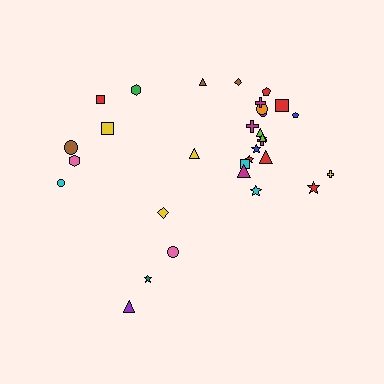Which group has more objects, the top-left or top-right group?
The top-right group.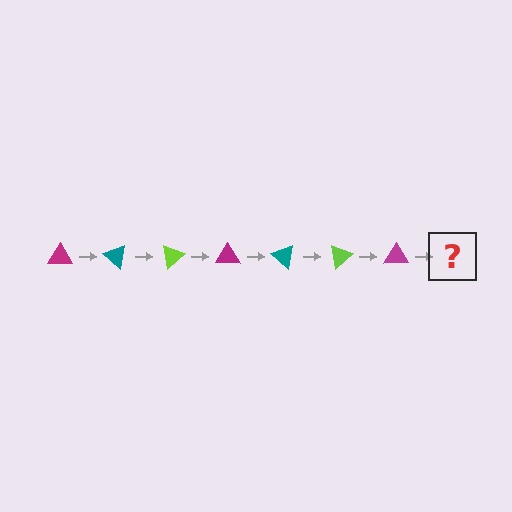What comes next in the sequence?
The next element should be a teal triangle, rotated 280 degrees from the start.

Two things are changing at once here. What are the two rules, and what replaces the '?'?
The two rules are that it rotates 40 degrees each step and the color cycles through magenta, teal, and lime. The '?' should be a teal triangle, rotated 280 degrees from the start.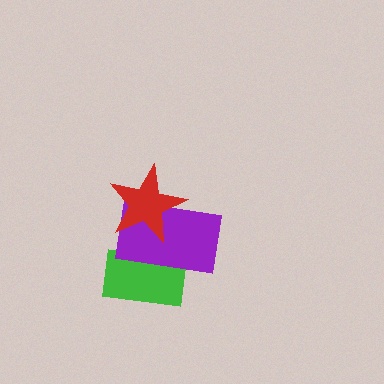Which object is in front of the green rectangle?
The purple rectangle is in front of the green rectangle.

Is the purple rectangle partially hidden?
Yes, it is partially covered by another shape.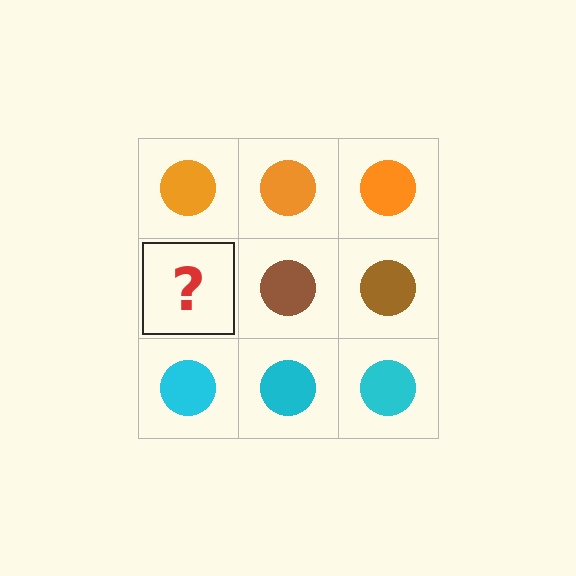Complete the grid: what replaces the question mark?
The question mark should be replaced with a brown circle.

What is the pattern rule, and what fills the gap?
The rule is that each row has a consistent color. The gap should be filled with a brown circle.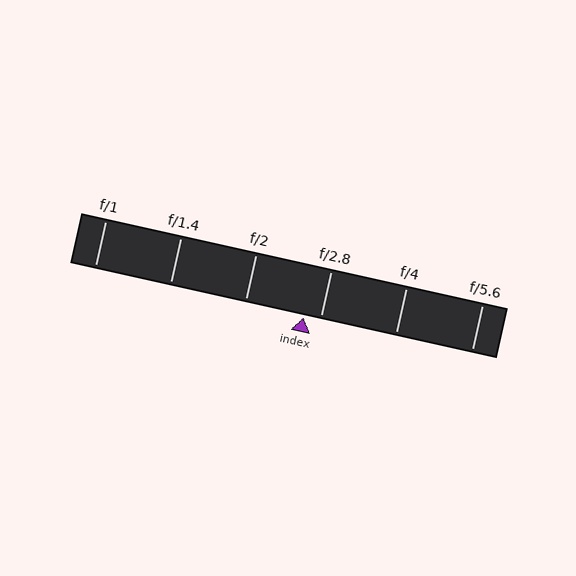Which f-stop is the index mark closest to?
The index mark is closest to f/2.8.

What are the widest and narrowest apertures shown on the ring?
The widest aperture shown is f/1 and the narrowest is f/5.6.